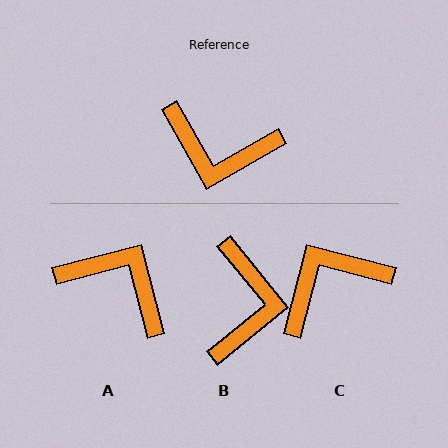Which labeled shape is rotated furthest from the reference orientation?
A, about 165 degrees away.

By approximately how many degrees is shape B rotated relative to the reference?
Approximately 99 degrees counter-clockwise.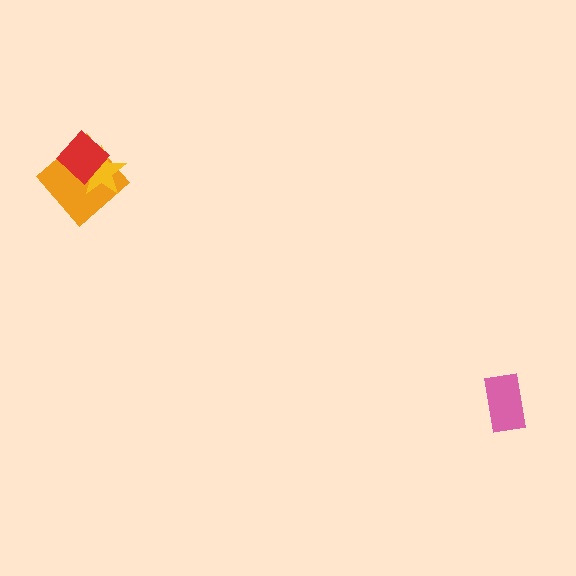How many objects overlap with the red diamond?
2 objects overlap with the red diamond.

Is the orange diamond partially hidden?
Yes, it is partially covered by another shape.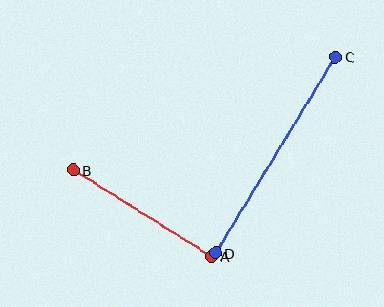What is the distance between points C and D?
The distance is approximately 230 pixels.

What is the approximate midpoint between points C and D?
The midpoint is at approximately (276, 155) pixels.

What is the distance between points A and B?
The distance is approximately 163 pixels.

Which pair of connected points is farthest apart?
Points C and D are farthest apart.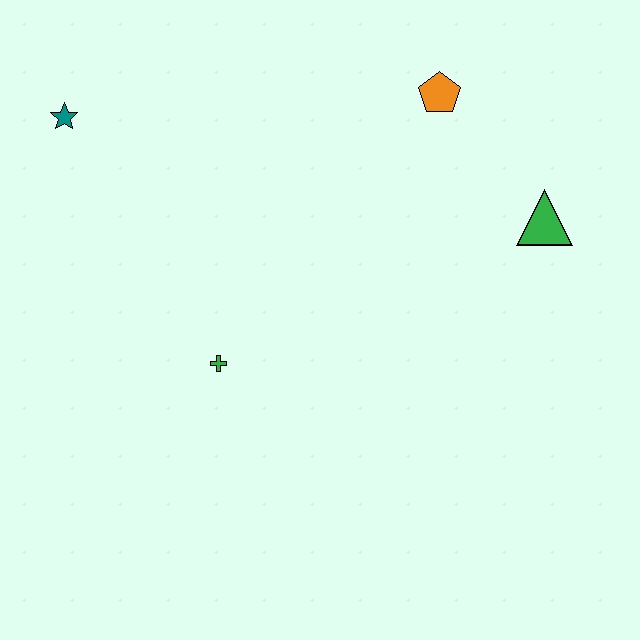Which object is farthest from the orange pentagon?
The teal star is farthest from the orange pentagon.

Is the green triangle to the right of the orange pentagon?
Yes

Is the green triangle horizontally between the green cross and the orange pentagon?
No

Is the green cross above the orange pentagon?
No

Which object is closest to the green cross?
The teal star is closest to the green cross.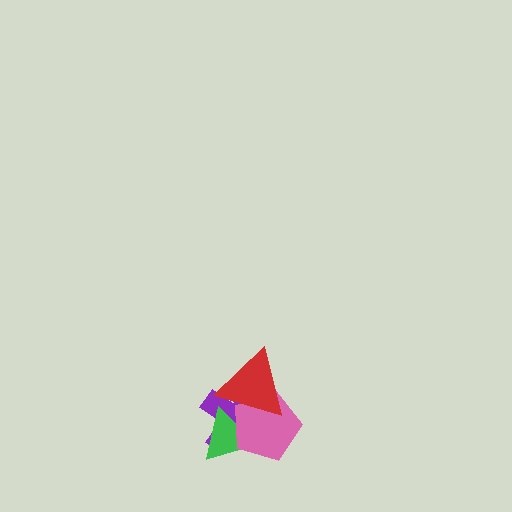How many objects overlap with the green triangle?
3 objects overlap with the green triangle.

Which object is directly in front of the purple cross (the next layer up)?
The green triangle is directly in front of the purple cross.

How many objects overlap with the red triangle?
3 objects overlap with the red triangle.